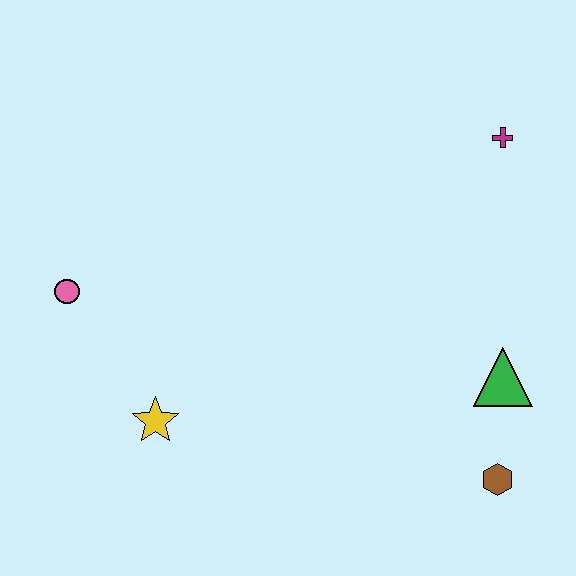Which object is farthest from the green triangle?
The pink circle is farthest from the green triangle.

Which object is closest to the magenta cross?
The green triangle is closest to the magenta cross.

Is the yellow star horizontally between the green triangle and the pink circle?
Yes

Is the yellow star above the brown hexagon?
Yes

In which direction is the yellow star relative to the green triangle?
The yellow star is to the left of the green triangle.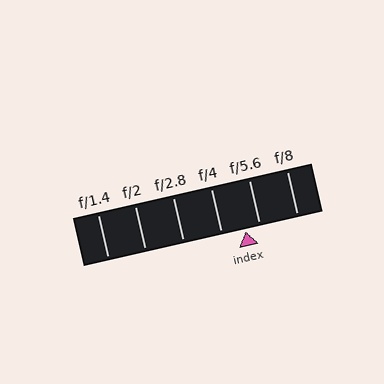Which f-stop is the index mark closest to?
The index mark is closest to f/5.6.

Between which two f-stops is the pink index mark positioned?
The index mark is between f/4 and f/5.6.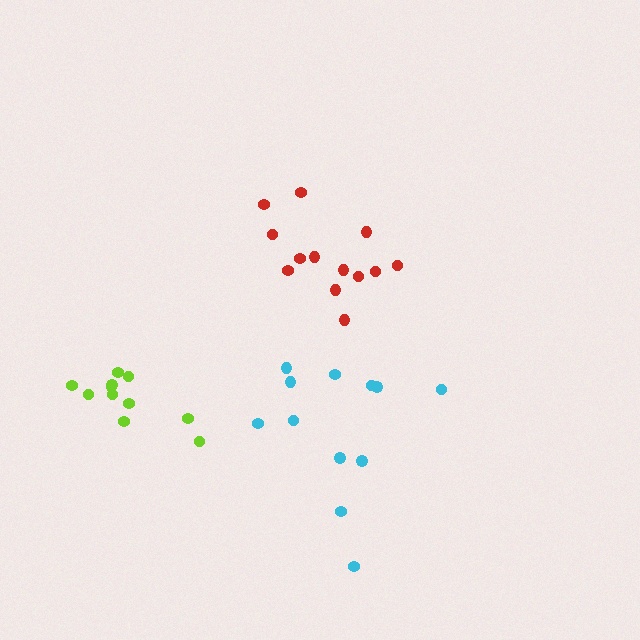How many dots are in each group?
Group 1: 12 dots, Group 2: 13 dots, Group 3: 11 dots (36 total).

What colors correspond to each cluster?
The clusters are colored: cyan, red, lime.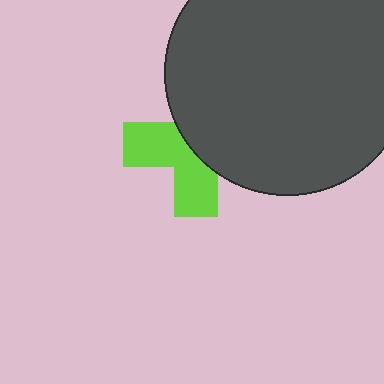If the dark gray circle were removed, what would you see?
You would see the complete lime cross.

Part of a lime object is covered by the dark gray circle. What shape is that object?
It is a cross.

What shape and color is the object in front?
The object in front is a dark gray circle.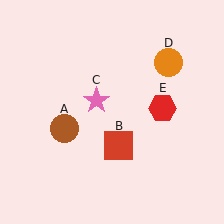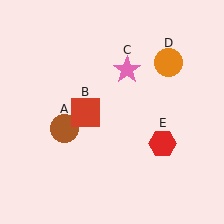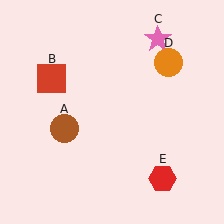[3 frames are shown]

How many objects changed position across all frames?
3 objects changed position: red square (object B), pink star (object C), red hexagon (object E).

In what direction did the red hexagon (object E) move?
The red hexagon (object E) moved down.